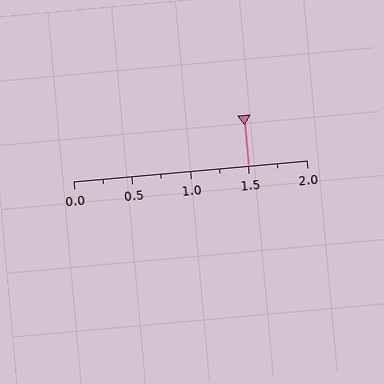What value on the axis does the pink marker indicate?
The marker indicates approximately 1.5.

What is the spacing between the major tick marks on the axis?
The major ticks are spaced 0.5 apart.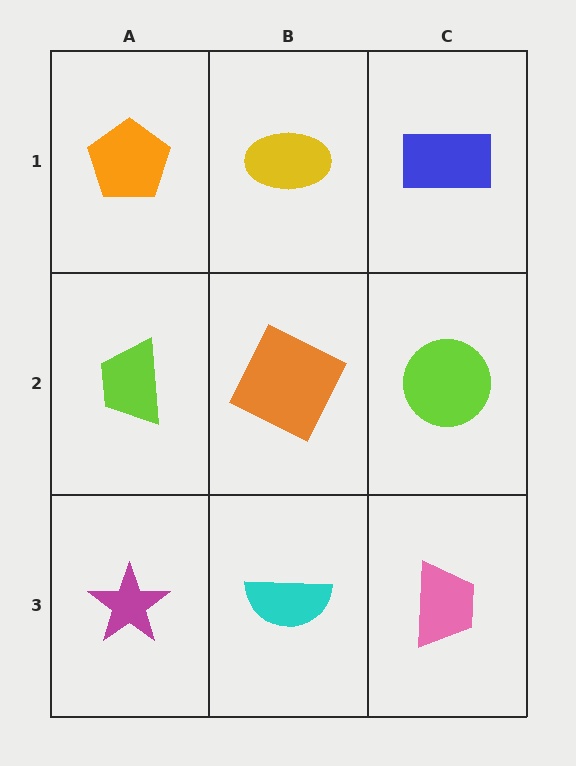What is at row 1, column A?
An orange pentagon.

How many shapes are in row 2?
3 shapes.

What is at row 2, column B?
An orange square.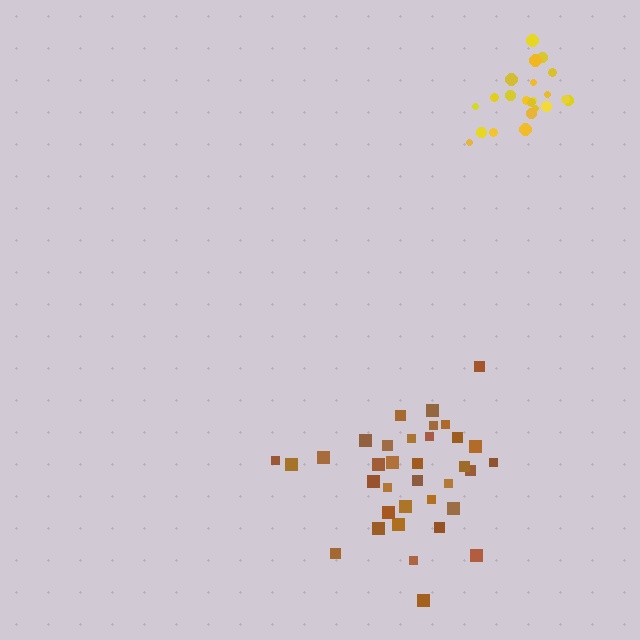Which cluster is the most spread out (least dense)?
Brown.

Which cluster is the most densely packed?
Yellow.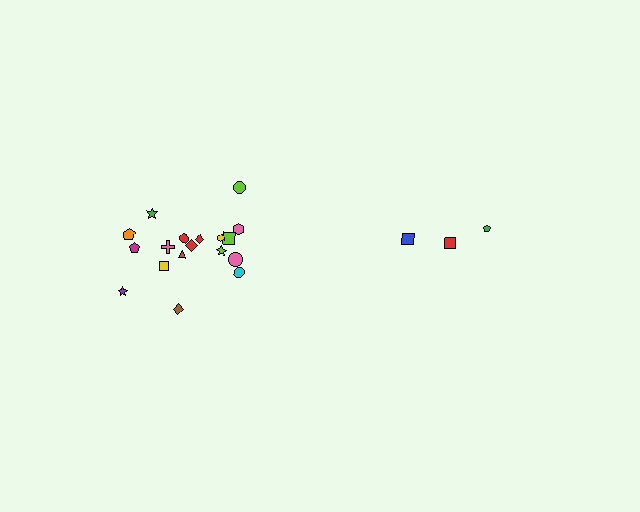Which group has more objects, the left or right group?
The left group.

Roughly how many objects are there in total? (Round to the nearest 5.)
Roughly 20 objects in total.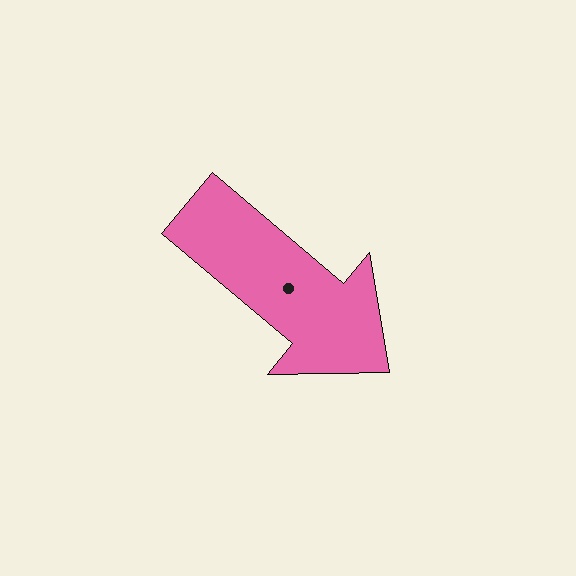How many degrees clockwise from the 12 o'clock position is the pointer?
Approximately 130 degrees.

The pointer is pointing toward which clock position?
Roughly 4 o'clock.